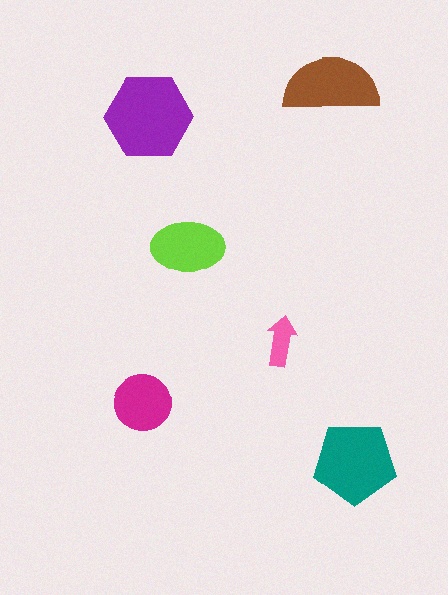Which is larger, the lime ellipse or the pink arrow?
The lime ellipse.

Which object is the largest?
The purple hexagon.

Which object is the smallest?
The pink arrow.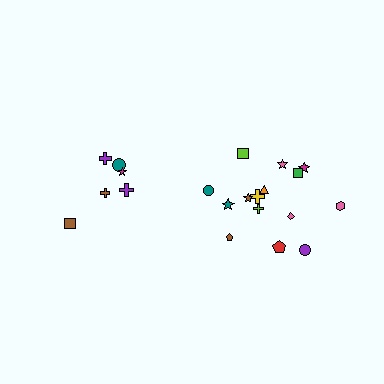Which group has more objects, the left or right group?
The right group.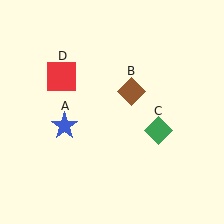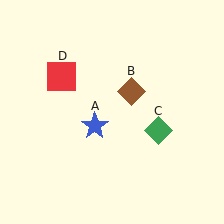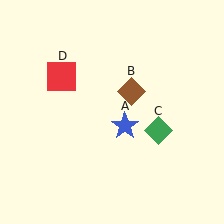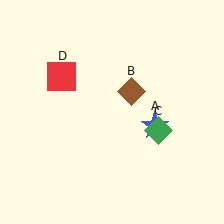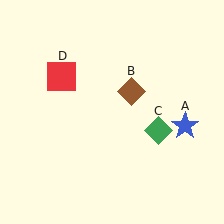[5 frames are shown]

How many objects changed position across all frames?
1 object changed position: blue star (object A).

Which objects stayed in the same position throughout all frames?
Brown diamond (object B) and green diamond (object C) and red square (object D) remained stationary.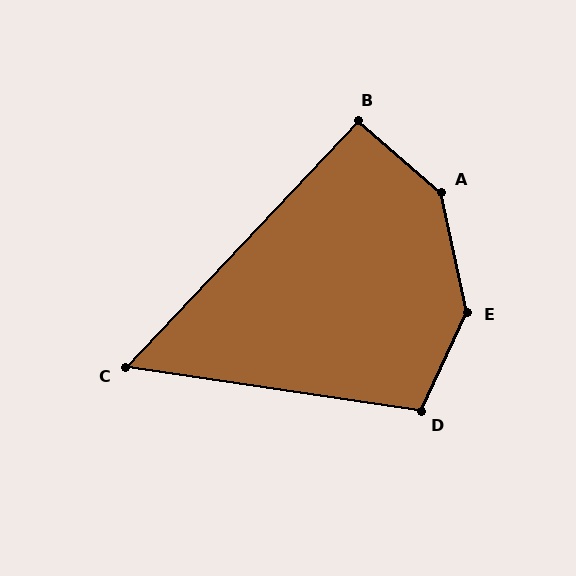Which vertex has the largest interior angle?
E, at approximately 143 degrees.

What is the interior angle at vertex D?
Approximately 107 degrees (obtuse).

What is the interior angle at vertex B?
Approximately 93 degrees (approximately right).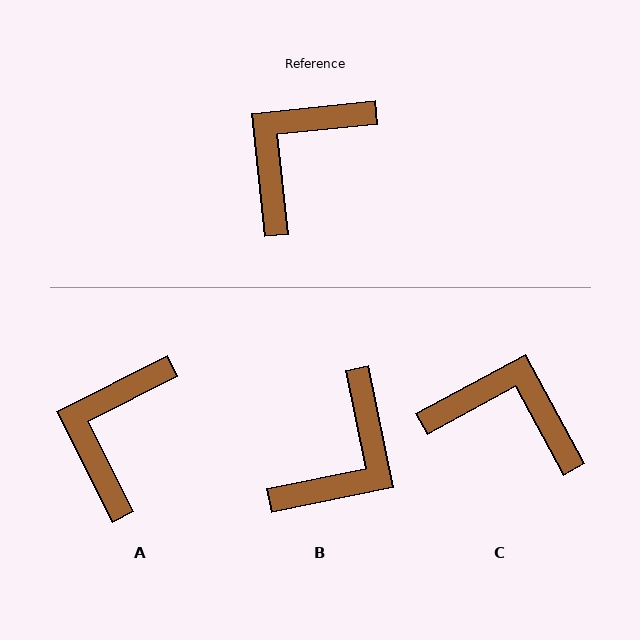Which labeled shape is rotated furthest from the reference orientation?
B, about 174 degrees away.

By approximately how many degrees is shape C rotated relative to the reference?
Approximately 67 degrees clockwise.